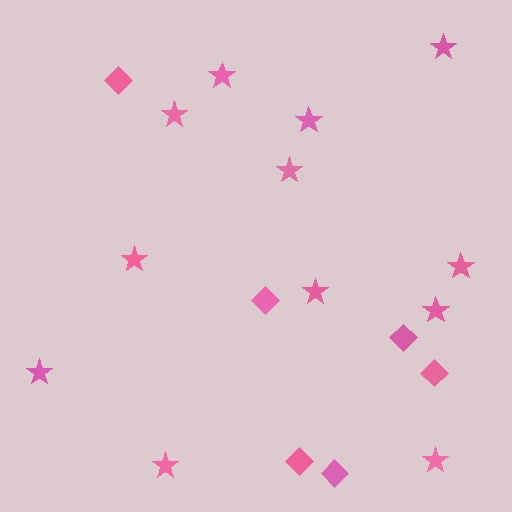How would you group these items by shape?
There are 2 groups: one group of diamonds (6) and one group of stars (12).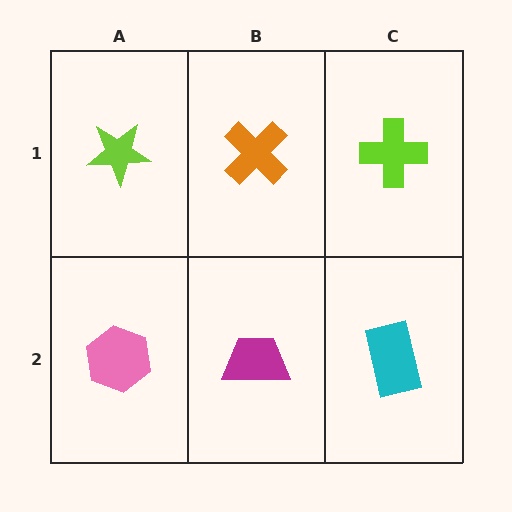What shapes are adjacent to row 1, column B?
A magenta trapezoid (row 2, column B), a lime star (row 1, column A), a lime cross (row 1, column C).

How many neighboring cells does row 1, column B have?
3.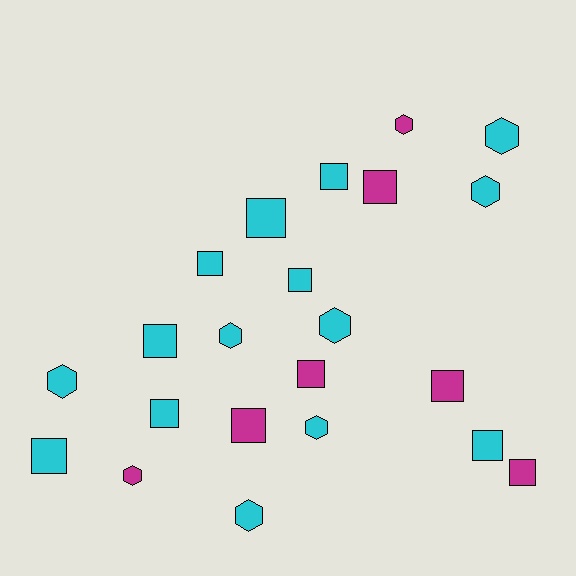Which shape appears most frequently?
Square, with 13 objects.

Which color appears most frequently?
Cyan, with 15 objects.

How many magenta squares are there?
There are 5 magenta squares.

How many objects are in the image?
There are 22 objects.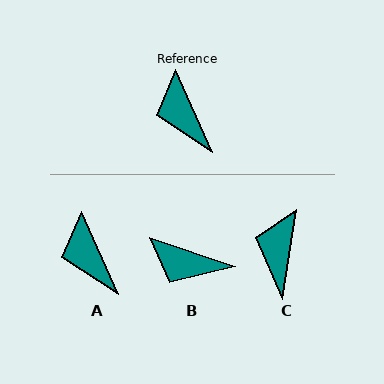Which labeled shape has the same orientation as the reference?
A.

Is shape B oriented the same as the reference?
No, it is off by about 47 degrees.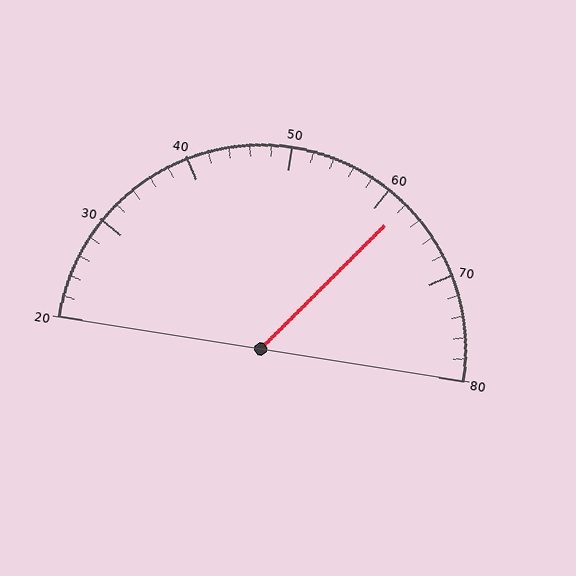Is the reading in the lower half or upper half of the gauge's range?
The reading is in the upper half of the range (20 to 80).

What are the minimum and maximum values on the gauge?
The gauge ranges from 20 to 80.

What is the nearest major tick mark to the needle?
The nearest major tick mark is 60.